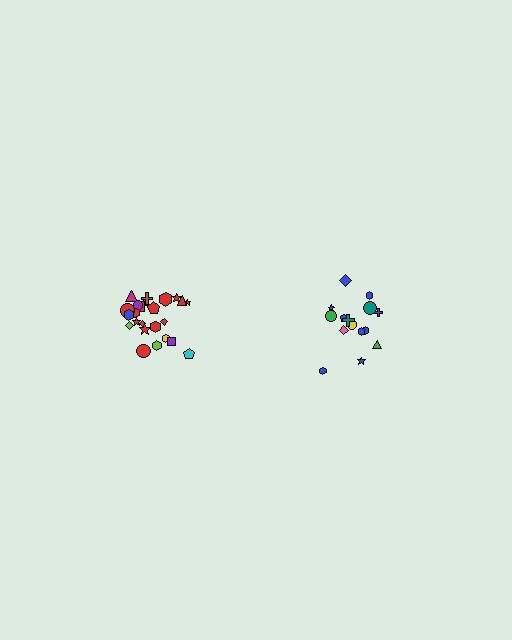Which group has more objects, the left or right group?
The left group.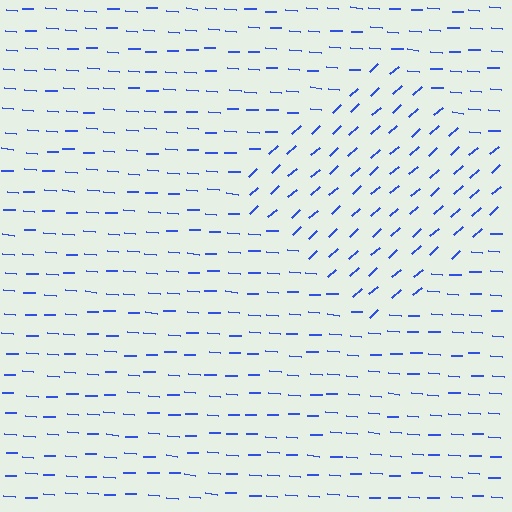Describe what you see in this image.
The image is filled with small blue line segments. A diamond region in the image has lines oriented differently from the surrounding lines, creating a visible texture boundary.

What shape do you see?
I see a diamond.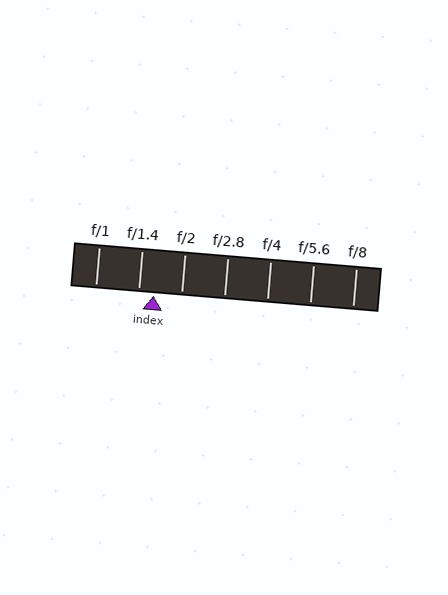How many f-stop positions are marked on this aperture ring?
There are 7 f-stop positions marked.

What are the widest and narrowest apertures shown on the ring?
The widest aperture shown is f/1 and the narrowest is f/8.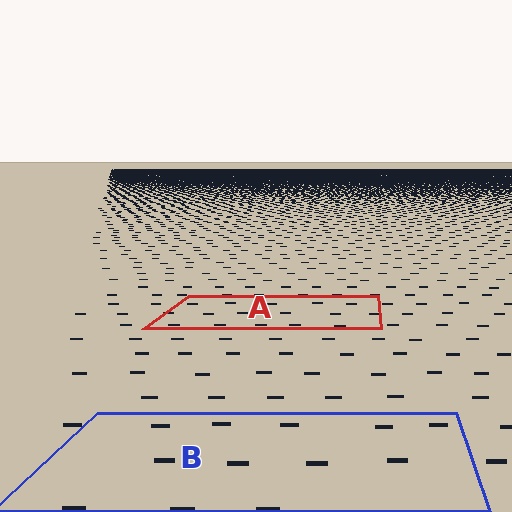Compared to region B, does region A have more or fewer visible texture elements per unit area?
Region A has more texture elements per unit area — they are packed more densely because it is farther away.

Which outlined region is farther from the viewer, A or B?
Region A is farther from the viewer — the texture elements inside it appear smaller and more densely packed.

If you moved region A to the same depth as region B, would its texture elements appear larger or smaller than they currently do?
They would appear larger. At a closer depth, the same texture elements are projected at a bigger on-screen size.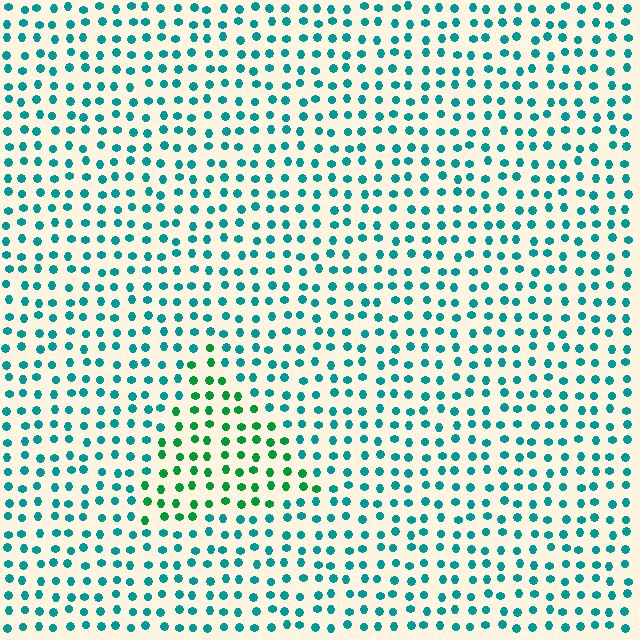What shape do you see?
I see a triangle.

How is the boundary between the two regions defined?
The boundary is defined purely by a slight shift in hue (about 37 degrees). Spacing, size, and orientation are identical on both sides.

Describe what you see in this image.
The image is filled with small teal elements in a uniform arrangement. A triangle-shaped region is visible where the elements are tinted to a slightly different hue, forming a subtle color boundary.